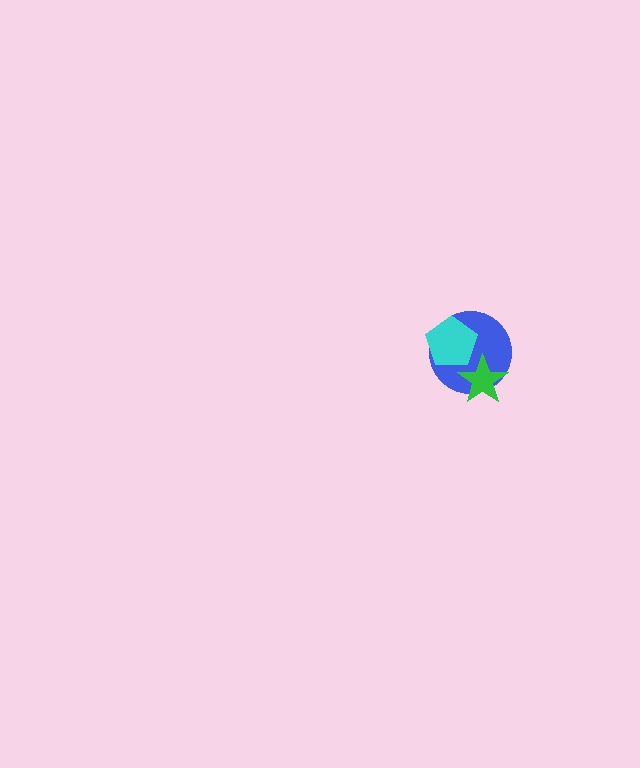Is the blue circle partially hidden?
Yes, it is partially covered by another shape.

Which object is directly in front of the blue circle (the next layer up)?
The green star is directly in front of the blue circle.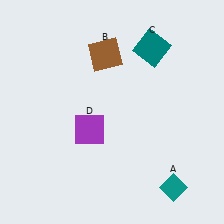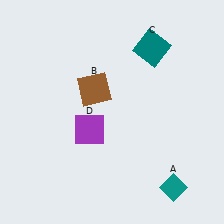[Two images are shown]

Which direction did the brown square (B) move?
The brown square (B) moved down.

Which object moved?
The brown square (B) moved down.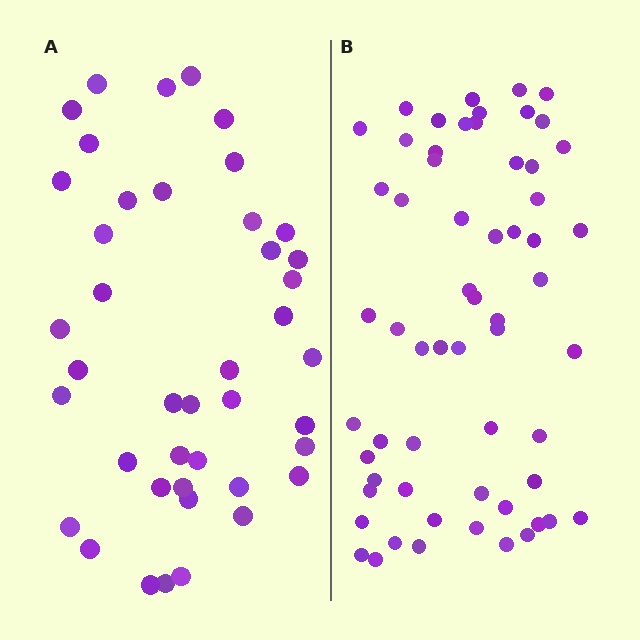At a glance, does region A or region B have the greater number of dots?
Region B (the right region) has more dots.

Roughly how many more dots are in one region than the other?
Region B has approximately 20 more dots than region A.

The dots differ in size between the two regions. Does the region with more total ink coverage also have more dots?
No. Region A has more total ink coverage because its dots are larger, but region B actually contains more individual dots. Total area can be misleading — the number of items is what matters here.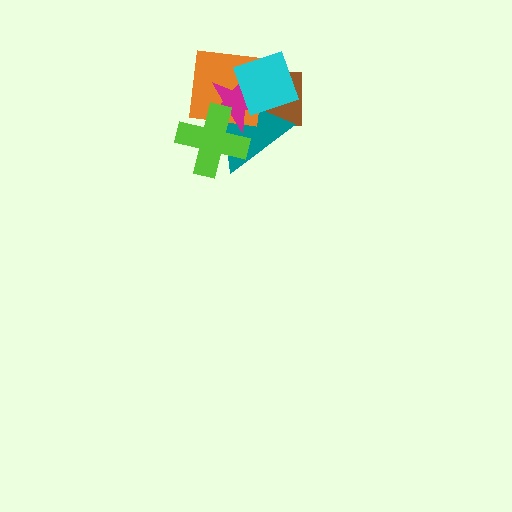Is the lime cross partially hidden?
No, no other shape covers it.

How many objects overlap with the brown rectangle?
5 objects overlap with the brown rectangle.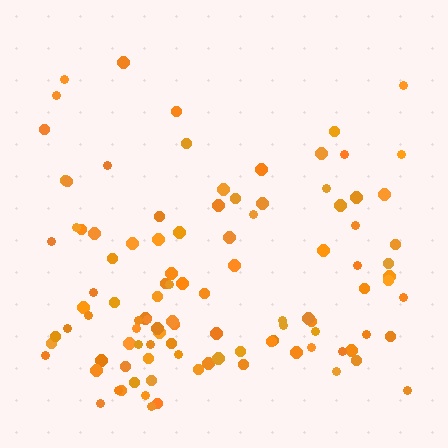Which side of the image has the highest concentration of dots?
The bottom.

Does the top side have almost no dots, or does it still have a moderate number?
Still a moderate number, just noticeably fewer than the bottom.